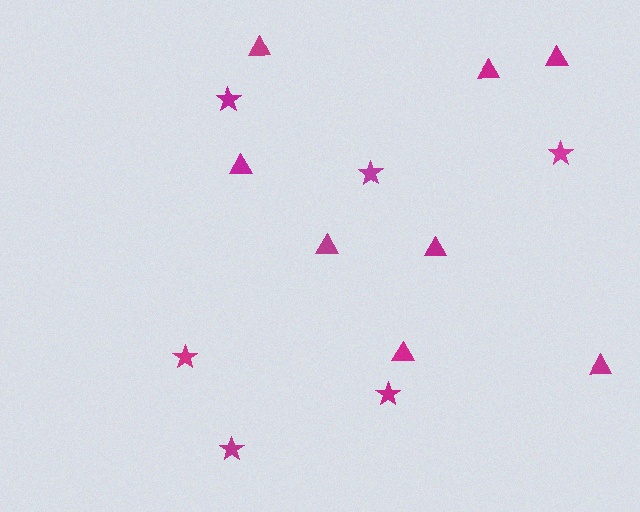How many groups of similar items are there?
There are 2 groups: one group of stars (6) and one group of triangles (8).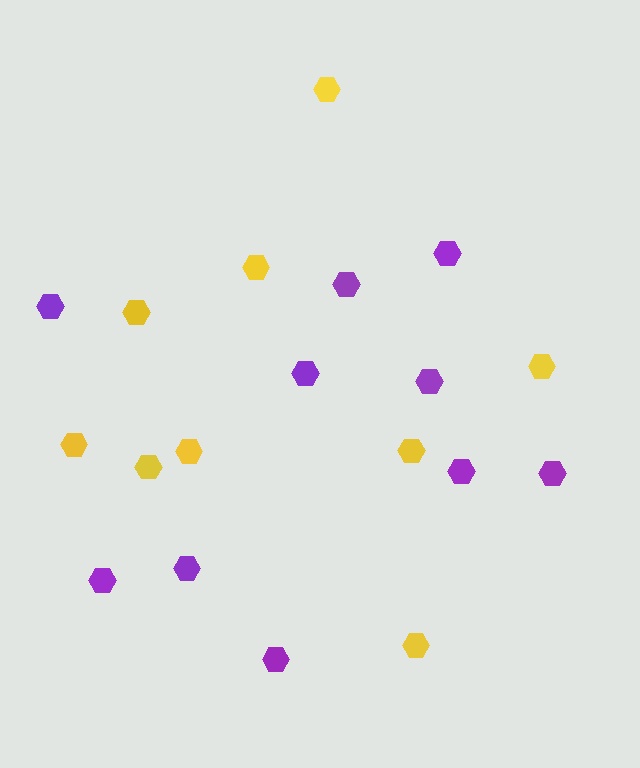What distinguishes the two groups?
There are 2 groups: one group of purple hexagons (10) and one group of yellow hexagons (9).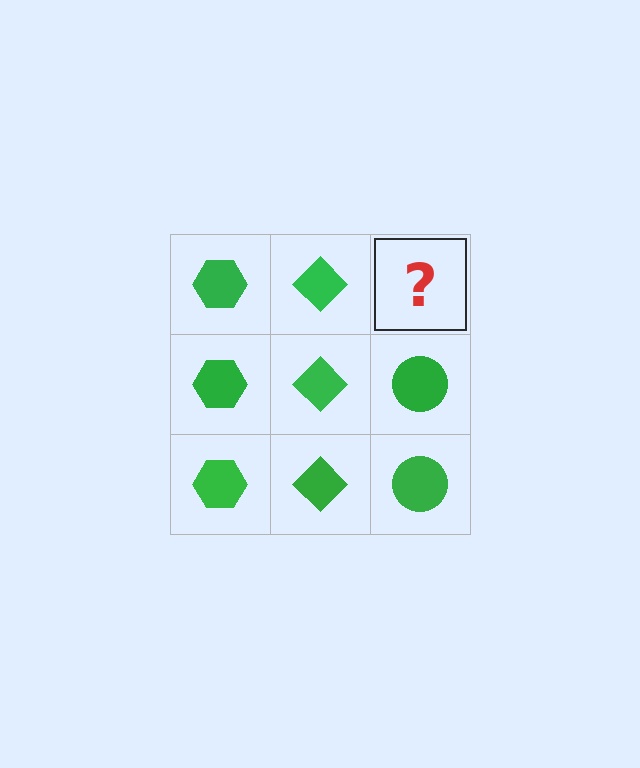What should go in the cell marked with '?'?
The missing cell should contain a green circle.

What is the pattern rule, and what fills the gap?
The rule is that each column has a consistent shape. The gap should be filled with a green circle.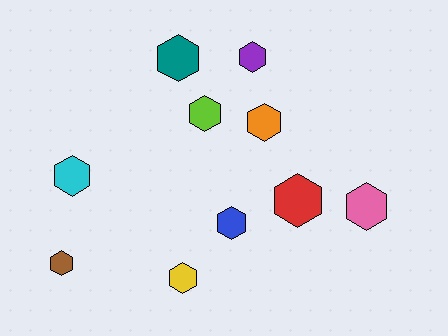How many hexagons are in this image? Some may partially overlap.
There are 10 hexagons.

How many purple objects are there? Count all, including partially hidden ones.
There is 1 purple object.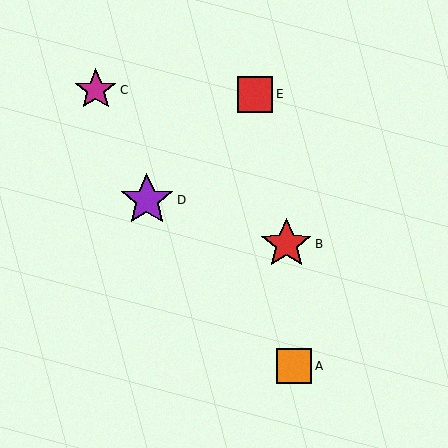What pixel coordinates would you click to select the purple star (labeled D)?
Click at (147, 200) to select the purple star D.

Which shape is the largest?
The purple star (labeled D) is the largest.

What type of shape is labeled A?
Shape A is an orange square.